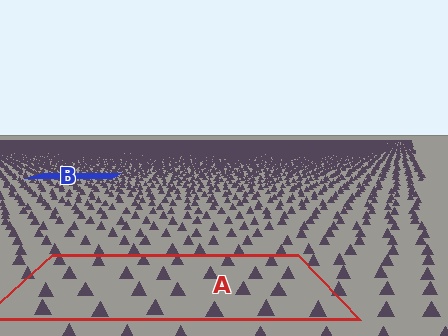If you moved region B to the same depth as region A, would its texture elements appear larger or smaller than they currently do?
They would appear larger. At a closer depth, the same texture elements are projected at a bigger on-screen size.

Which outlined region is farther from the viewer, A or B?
Region B is farther from the viewer — the texture elements inside it appear smaller and more densely packed.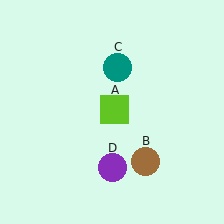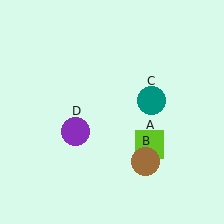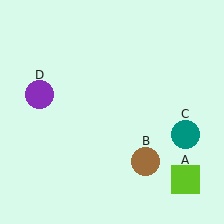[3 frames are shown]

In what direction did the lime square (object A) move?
The lime square (object A) moved down and to the right.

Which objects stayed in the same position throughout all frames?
Brown circle (object B) remained stationary.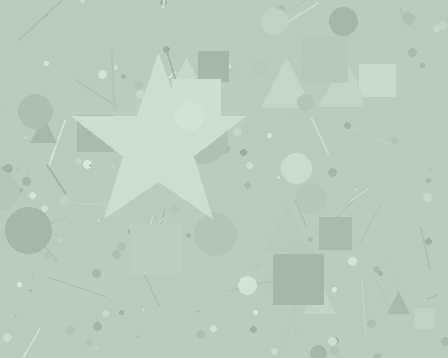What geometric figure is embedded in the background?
A star is embedded in the background.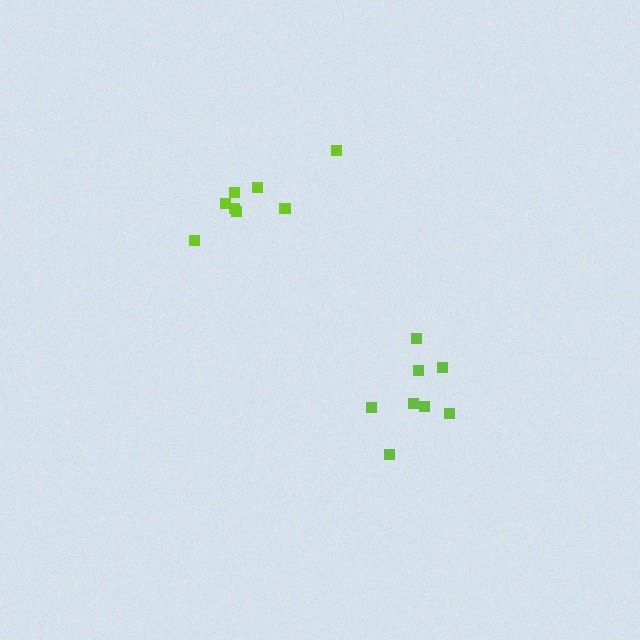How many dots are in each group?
Group 1: 8 dots, Group 2: 8 dots (16 total).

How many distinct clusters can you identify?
There are 2 distinct clusters.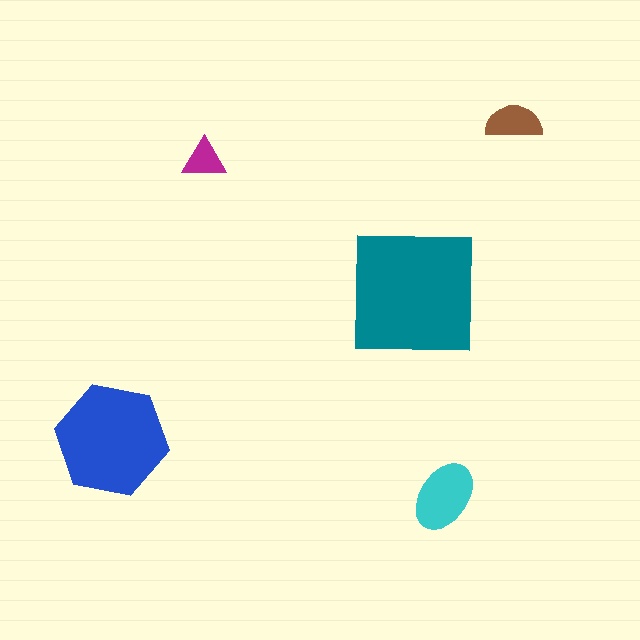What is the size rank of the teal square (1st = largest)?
1st.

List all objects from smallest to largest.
The magenta triangle, the brown semicircle, the cyan ellipse, the blue hexagon, the teal square.